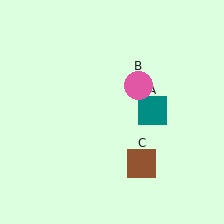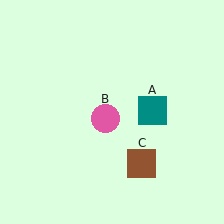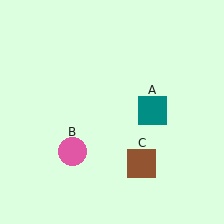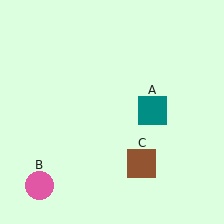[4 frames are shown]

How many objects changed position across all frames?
1 object changed position: pink circle (object B).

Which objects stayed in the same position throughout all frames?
Teal square (object A) and brown square (object C) remained stationary.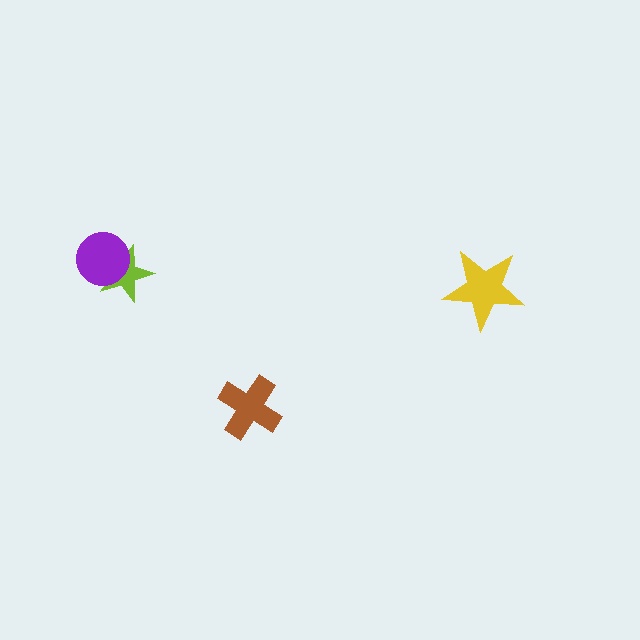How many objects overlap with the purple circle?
1 object overlaps with the purple circle.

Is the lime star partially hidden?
Yes, it is partially covered by another shape.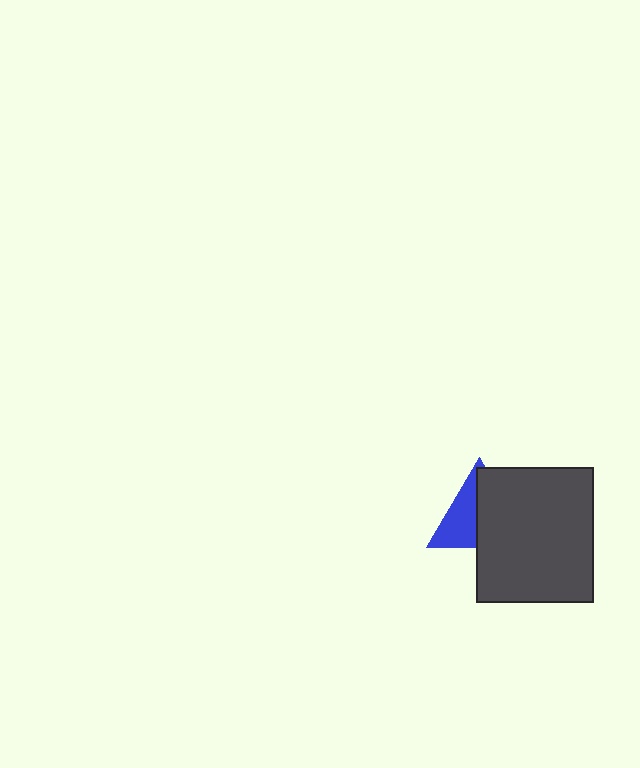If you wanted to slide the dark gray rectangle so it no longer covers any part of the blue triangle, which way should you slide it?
Slide it right — that is the most direct way to separate the two shapes.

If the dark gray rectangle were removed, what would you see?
You would see the complete blue triangle.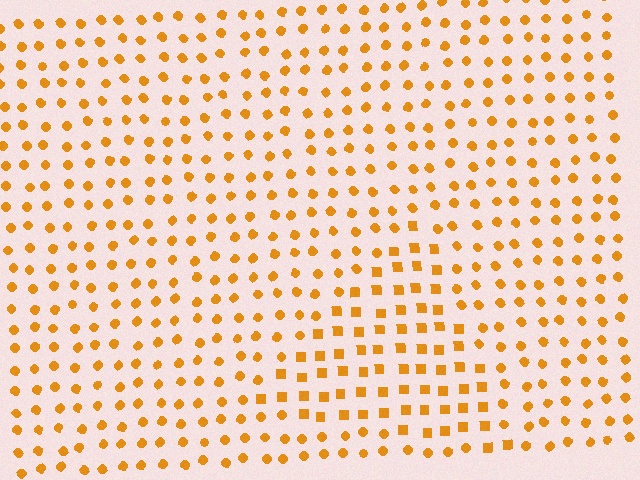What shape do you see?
I see a triangle.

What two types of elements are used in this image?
The image uses squares inside the triangle region and circles outside it.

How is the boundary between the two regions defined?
The boundary is defined by a change in element shape: squares inside vs. circles outside. All elements share the same color and spacing.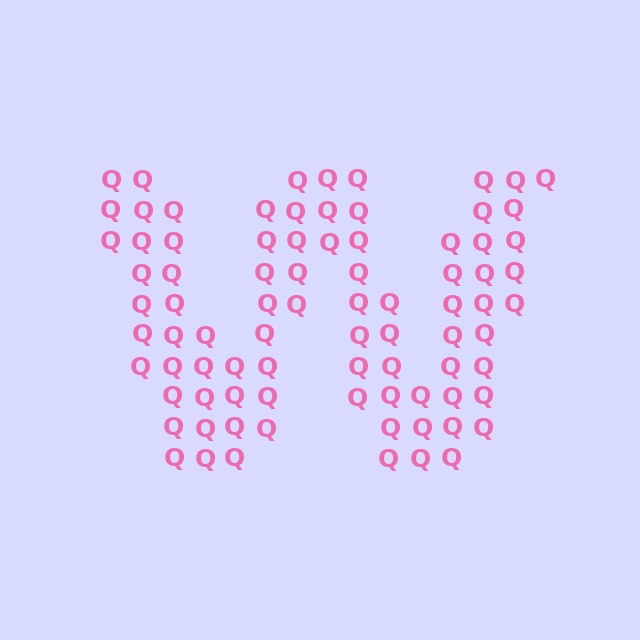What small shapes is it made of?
It is made of small letter Q's.